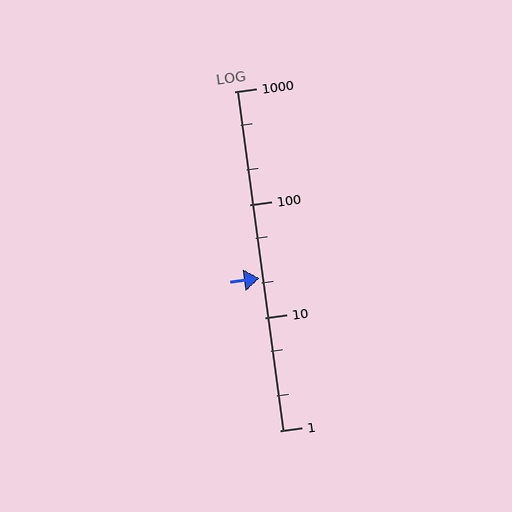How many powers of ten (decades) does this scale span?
The scale spans 3 decades, from 1 to 1000.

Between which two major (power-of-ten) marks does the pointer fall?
The pointer is between 10 and 100.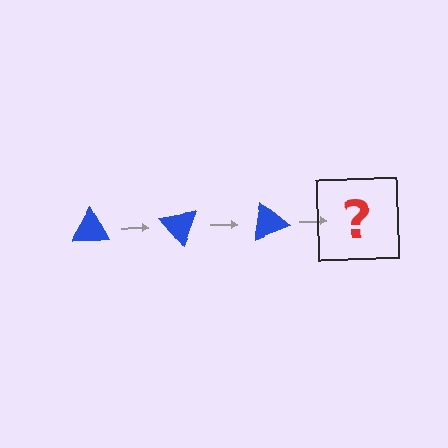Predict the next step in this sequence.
The next step is a blue triangle rotated 150 degrees.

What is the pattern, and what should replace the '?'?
The pattern is that the triangle rotates 50 degrees each step. The '?' should be a blue triangle rotated 150 degrees.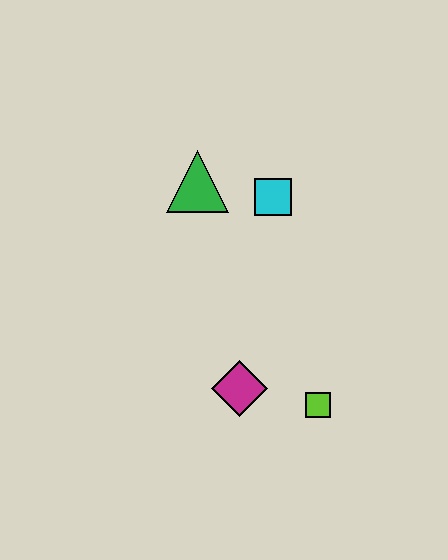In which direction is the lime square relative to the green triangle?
The lime square is below the green triangle.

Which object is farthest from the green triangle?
The lime square is farthest from the green triangle.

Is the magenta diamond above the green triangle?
No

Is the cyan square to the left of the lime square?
Yes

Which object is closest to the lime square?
The magenta diamond is closest to the lime square.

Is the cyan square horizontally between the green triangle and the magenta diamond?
No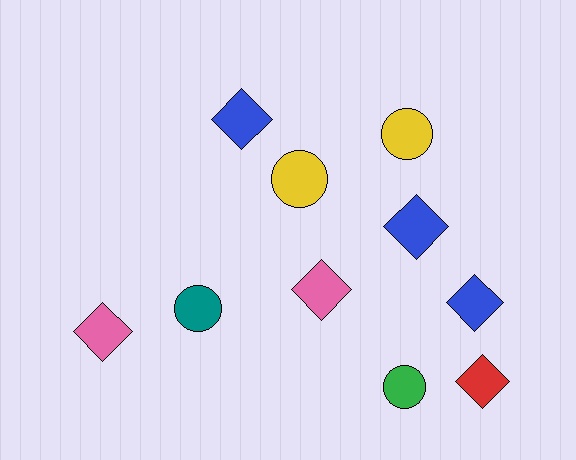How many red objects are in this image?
There is 1 red object.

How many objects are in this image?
There are 10 objects.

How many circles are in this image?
There are 4 circles.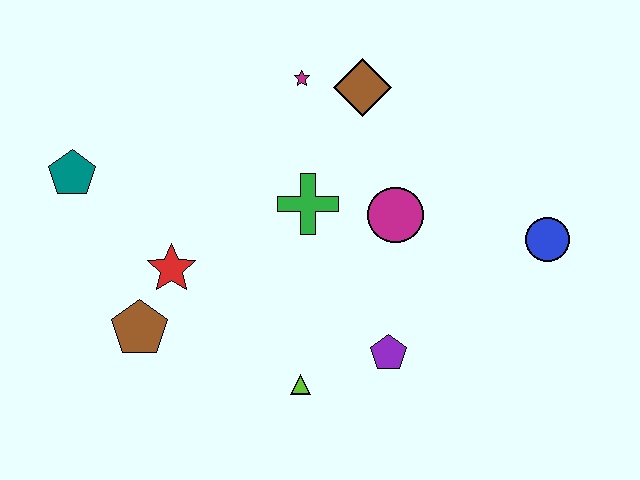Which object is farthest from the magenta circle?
The teal pentagon is farthest from the magenta circle.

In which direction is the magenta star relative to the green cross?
The magenta star is above the green cross.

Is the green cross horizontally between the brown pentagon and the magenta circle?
Yes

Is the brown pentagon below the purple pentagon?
No